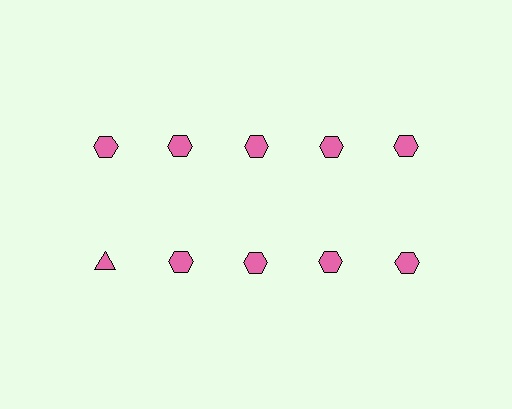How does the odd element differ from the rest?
It has a different shape: triangle instead of hexagon.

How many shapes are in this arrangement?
There are 10 shapes arranged in a grid pattern.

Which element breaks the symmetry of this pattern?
The pink triangle in the second row, leftmost column breaks the symmetry. All other shapes are pink hexagons.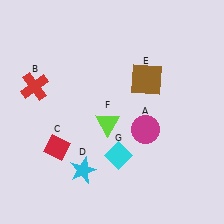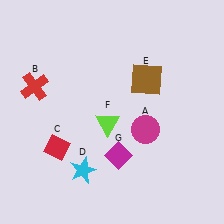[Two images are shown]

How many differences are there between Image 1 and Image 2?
There is 1 difference between the two images.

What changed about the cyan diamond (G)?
In Image 1, G is cyan. In Image 2, it changed to magenta.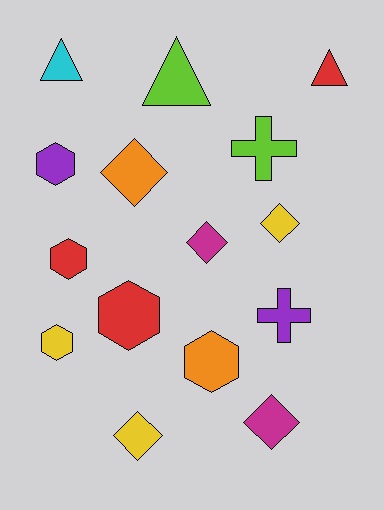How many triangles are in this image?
There are 3 triangles.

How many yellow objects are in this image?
There are 3 yellow objects.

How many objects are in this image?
There are 15 objects.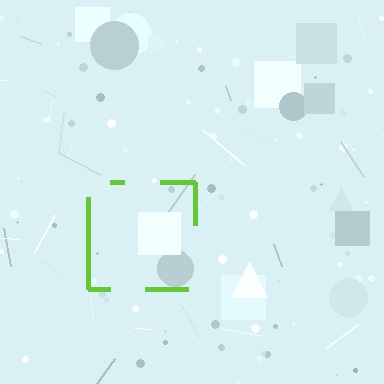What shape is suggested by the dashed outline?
The dashed outline suggests a square.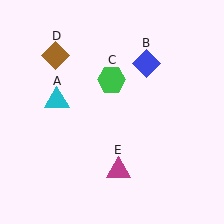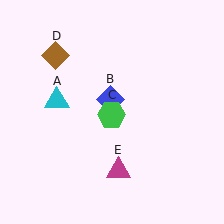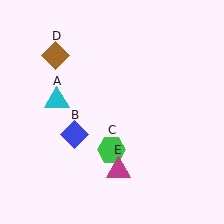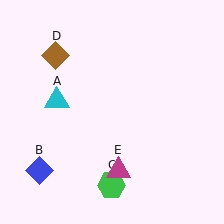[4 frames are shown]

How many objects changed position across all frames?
2 objects changed position: blue diamond (object B), green hexagon (object C).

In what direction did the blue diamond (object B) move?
The blue diamond (object B) moved down and to the left.